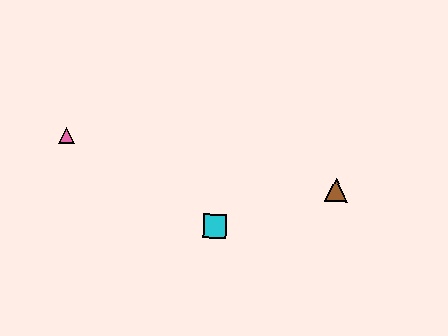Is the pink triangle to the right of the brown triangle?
No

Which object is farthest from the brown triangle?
The pink triangle is farthest from the brown triangle.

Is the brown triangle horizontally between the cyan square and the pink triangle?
No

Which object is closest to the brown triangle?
The cyan square is closest to the brown triangle.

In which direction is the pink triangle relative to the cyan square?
The pink triangle is to the left of the cyan square.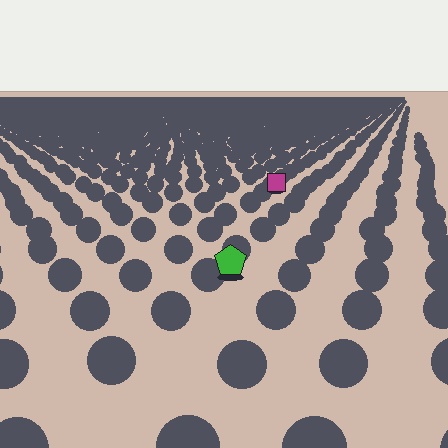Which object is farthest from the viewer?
The magenta square is farthest from the viewer. It appears smaller and the ground texture around it is denser.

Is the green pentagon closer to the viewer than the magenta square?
Yes. The green pentagon is closer — you can tell from the texture gradient: the ground texture is coarser near it.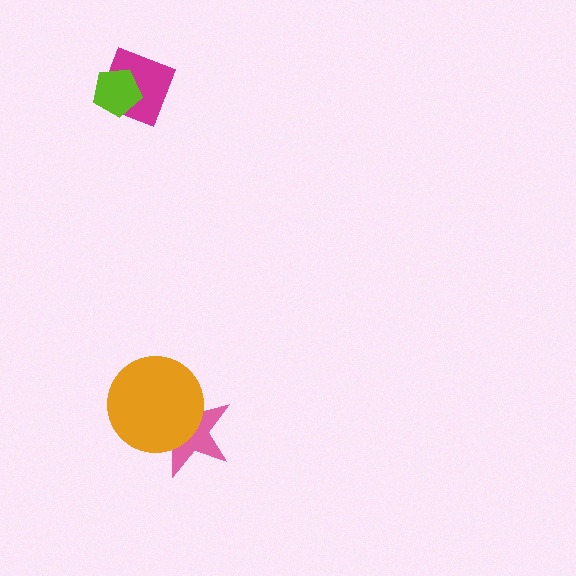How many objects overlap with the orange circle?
1 object overlaps with the orange circle.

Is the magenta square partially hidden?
Yes, it is partially covered by another shape.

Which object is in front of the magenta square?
The lime pentagon is in front of the magenta square.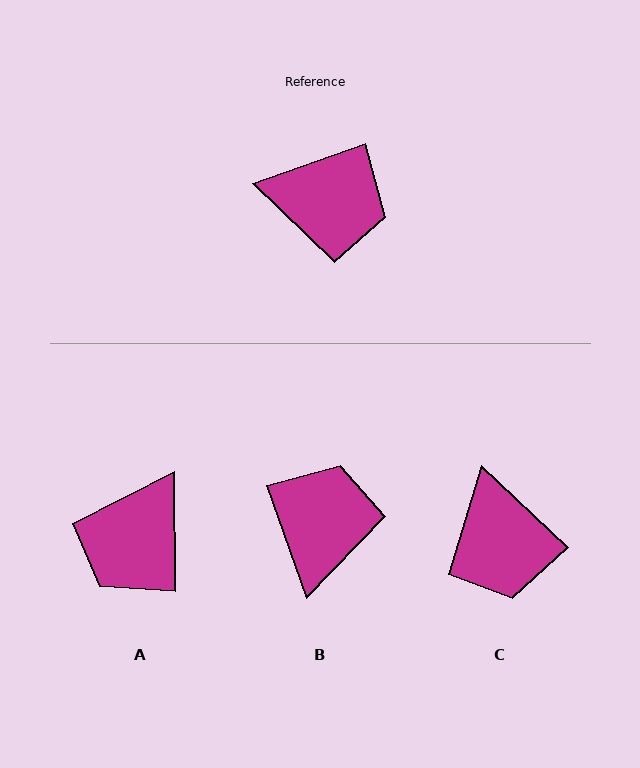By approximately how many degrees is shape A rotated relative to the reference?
Approximately 109 degrees clockwise.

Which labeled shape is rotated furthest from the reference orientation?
A, about 109 degrees away.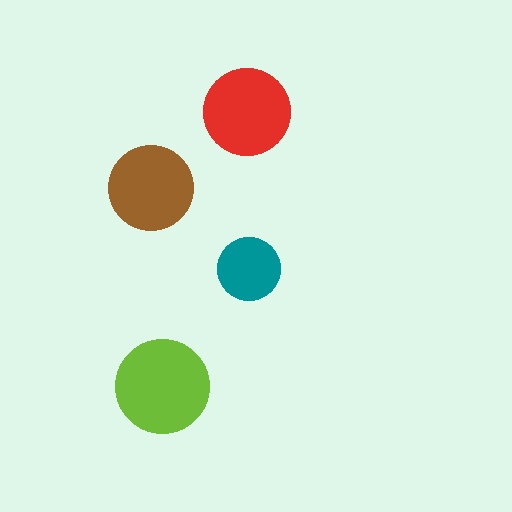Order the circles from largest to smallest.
the lime one, the red one, the brown one, the teal one.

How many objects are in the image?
There are 4 objects in the image.